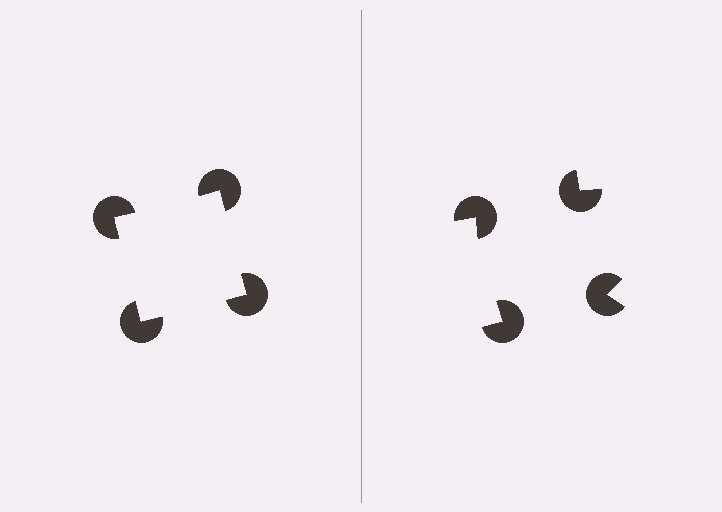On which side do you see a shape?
An illusory square appears on the left side. On the right side the wedge cuts are rotated, so no coherent shape forms.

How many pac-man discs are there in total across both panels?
8 — 4 on each side.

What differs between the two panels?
The pac-man discs are positioned identically on both sides; only the wedge orientations differ. On the left they align to a square; on the right they are misaligned.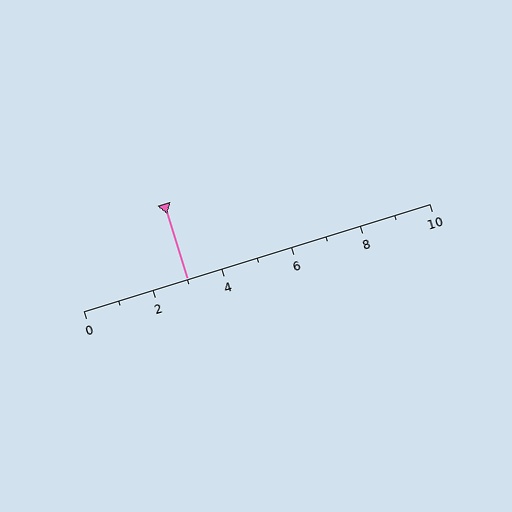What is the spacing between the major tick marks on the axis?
The major ticks are spaced 2 apart.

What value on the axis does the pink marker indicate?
The marker indicates approximately 3.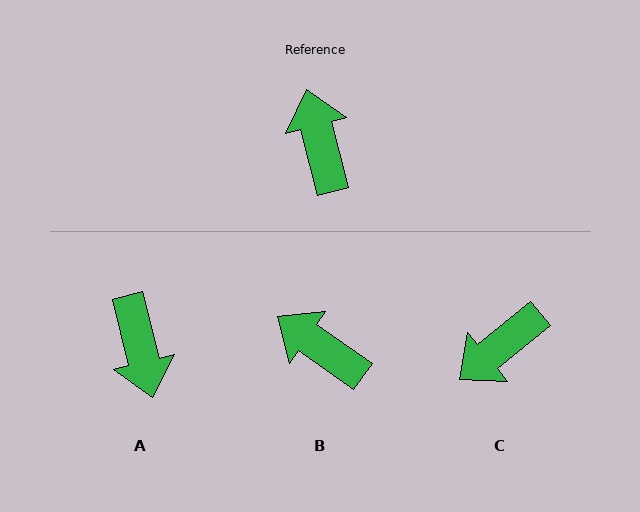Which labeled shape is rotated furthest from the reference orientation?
A, about 179 degrees away.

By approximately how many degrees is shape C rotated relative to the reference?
Approximately 115 degrees counter-clockwise.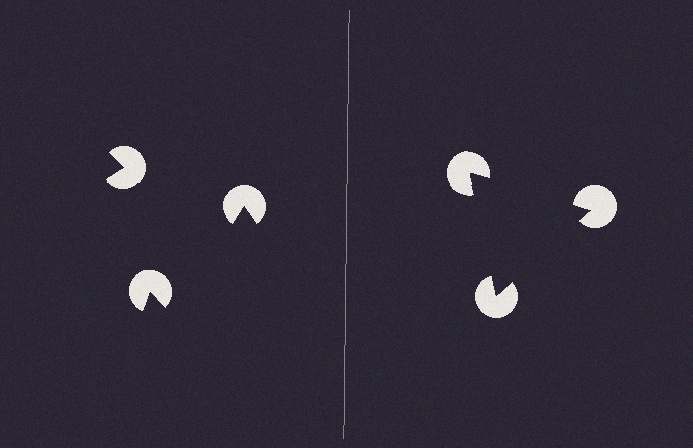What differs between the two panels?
The pac-man discs are positioned identically on both sides; only the wedge orientations differ. On the right they align to a triangle; on the left they are misaligned.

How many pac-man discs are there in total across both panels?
6 — 3 on each side.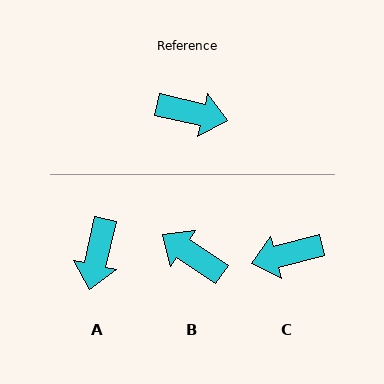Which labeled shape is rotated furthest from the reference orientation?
B, about 158 degrees away.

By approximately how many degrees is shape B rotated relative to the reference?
Approximately 158 degrees counter-clockwise.